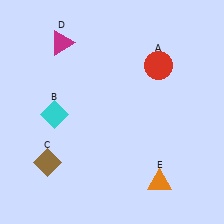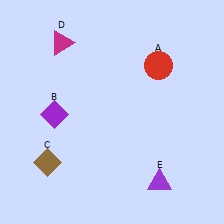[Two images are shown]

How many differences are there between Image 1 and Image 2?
There are 2 differences between the two images.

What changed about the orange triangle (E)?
In Image 1, E is orange. In Image 2, it changed to purple.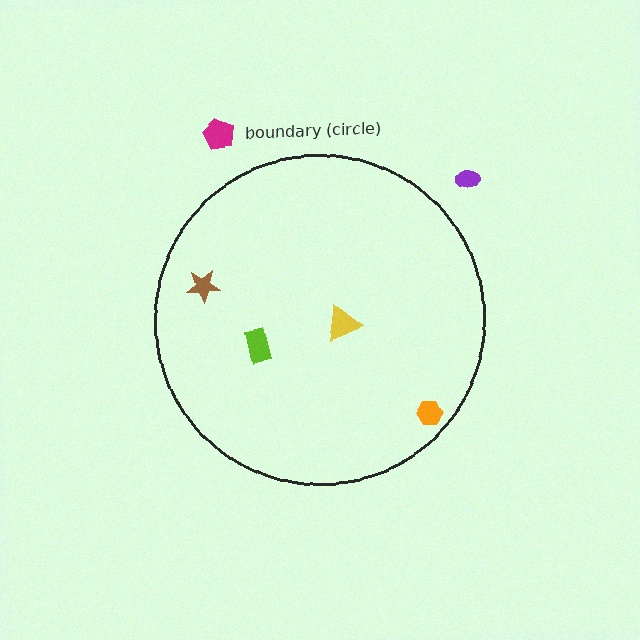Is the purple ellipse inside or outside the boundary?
Outside.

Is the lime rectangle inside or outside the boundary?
Inside.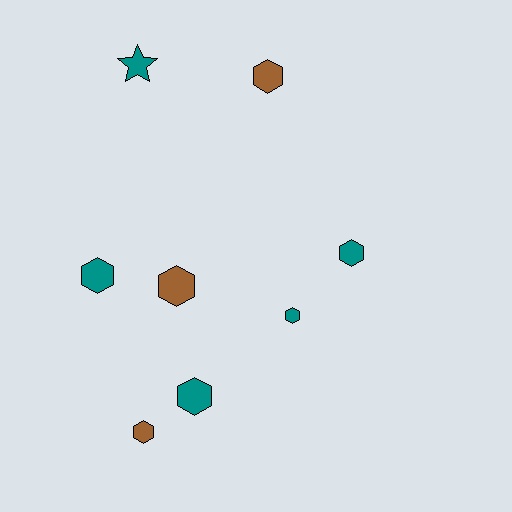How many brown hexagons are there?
There are 3 brown hexagons.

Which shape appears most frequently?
Hexagon, with 7 objects.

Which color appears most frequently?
Teal, with 5 objects.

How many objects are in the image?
There are 8 objects.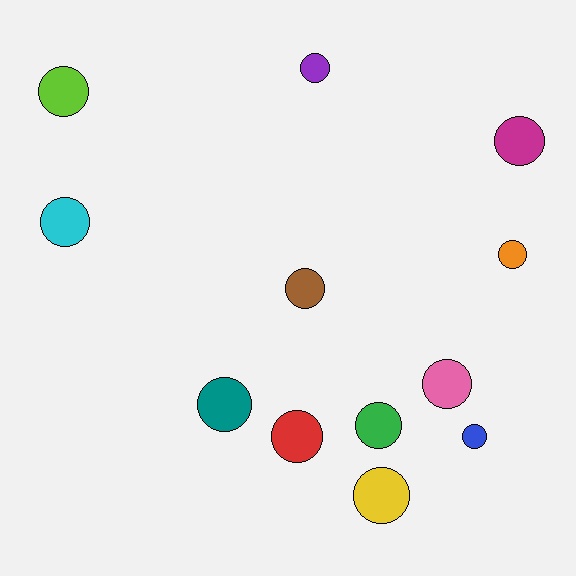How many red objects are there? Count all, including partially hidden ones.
There is 1 red object.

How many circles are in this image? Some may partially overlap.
There are 12 circles.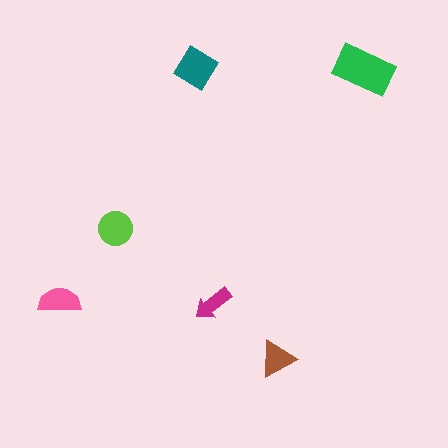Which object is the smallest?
The magenta arrow.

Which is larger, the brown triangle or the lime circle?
The lime circle.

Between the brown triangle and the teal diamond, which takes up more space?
The teal diamond.